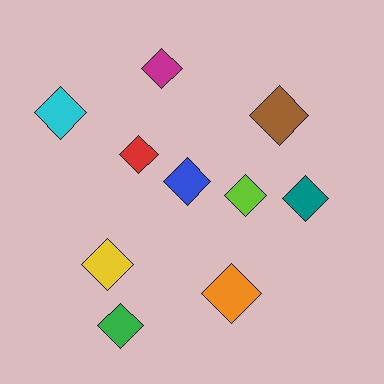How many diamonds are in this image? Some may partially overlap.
There are 10 diamonds.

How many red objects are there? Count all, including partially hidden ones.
There is 1 red object.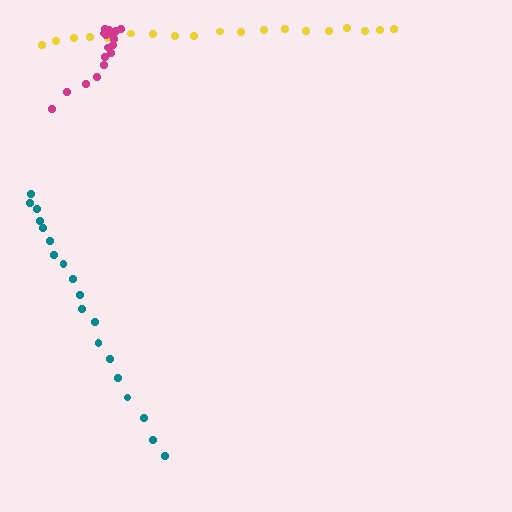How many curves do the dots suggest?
There are 3 distinct paths.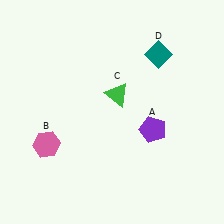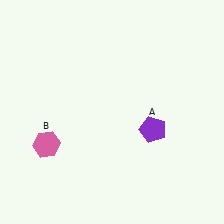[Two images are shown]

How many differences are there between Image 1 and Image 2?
There are 2 differences between the two images.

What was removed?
The green triangle (C), the teal diamond (D) were removed in Image 2.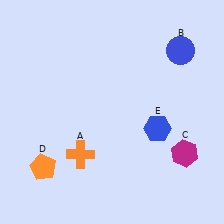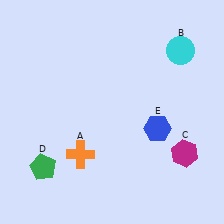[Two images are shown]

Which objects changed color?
B changed from blue to cyan. D changed from orange to green.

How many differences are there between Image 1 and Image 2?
There are 2 differences between the two images.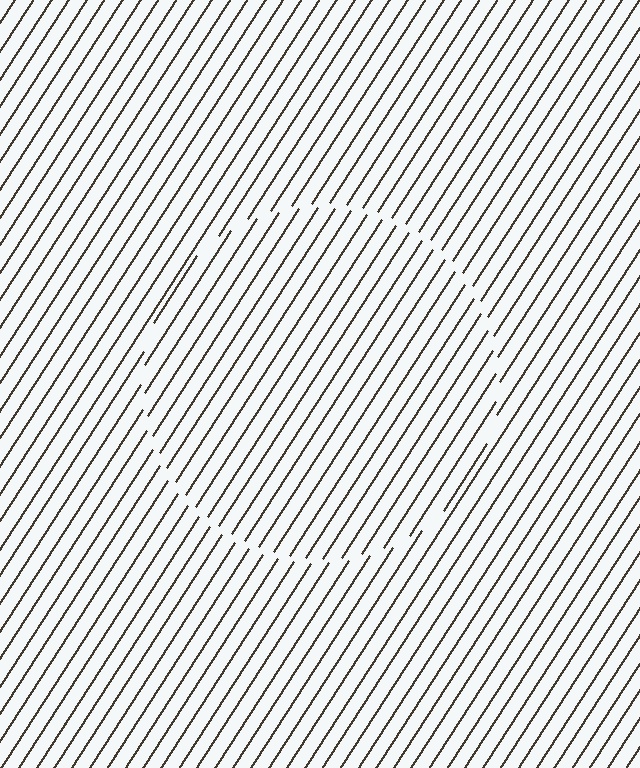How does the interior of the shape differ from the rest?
The interior of the shape contains the same grating, shifted by half a period — the contour is defined by the phase discontinuity where line-ends from the inner and outer gratings abut.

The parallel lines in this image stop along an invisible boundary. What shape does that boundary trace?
An illusory circle. The interior of the shape contains the same grating, shifted by half a period — the contour is defined by the phase discontinuity where line-ends from the inner and outer gratings abut.